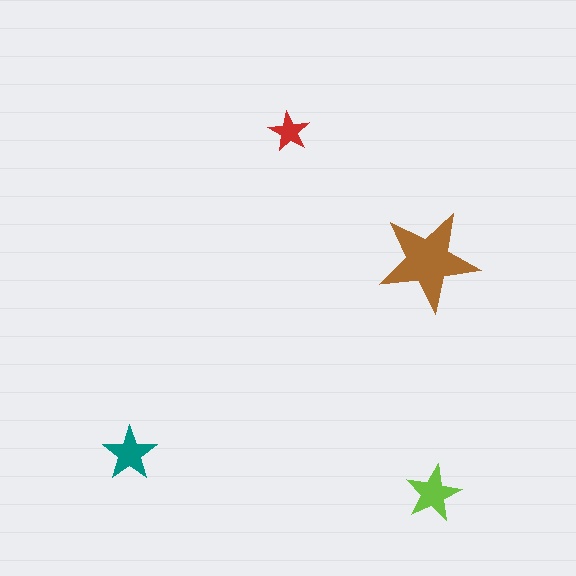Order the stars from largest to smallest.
the brown one, the lime one, the teal one, the red one.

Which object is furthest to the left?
The teal star is leftmost.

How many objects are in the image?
There are 4 objects in the image.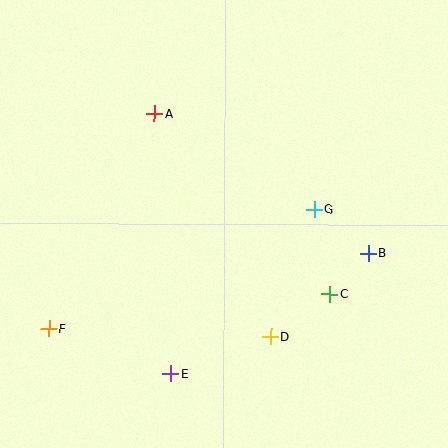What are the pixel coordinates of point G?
Point G is at (314, 210).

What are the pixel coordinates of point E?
Point E is at (171, 373).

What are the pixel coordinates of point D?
Point D is at (271, 337).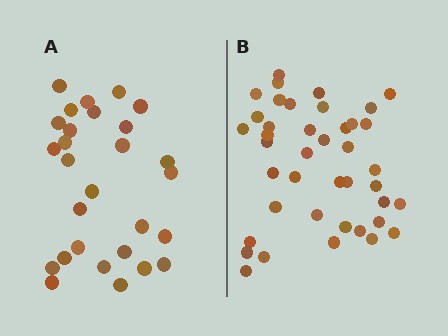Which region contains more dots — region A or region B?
Region B (the right region) has more dots.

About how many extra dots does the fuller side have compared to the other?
Region B has approximately 15 more dots than region A.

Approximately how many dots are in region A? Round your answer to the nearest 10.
About 30 dots. (The exact count is 28, which rounds to 30.)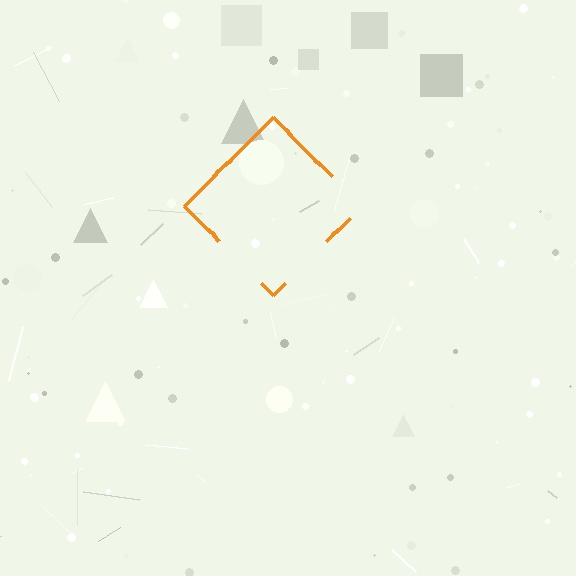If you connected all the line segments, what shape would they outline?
They would outline a diamond.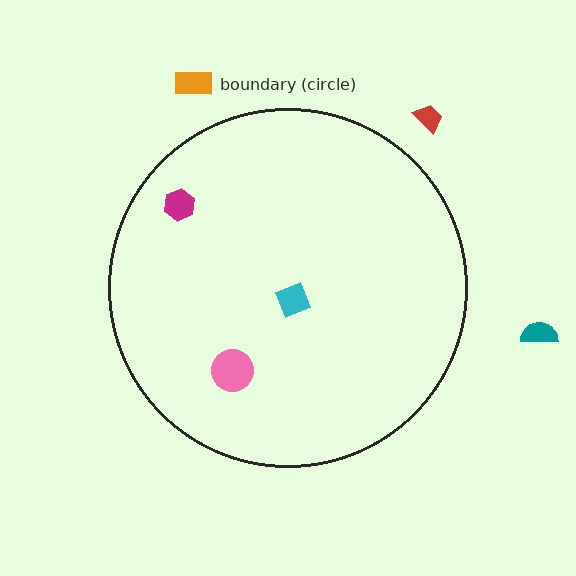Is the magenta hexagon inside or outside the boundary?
Inside.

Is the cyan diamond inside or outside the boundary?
Inside.